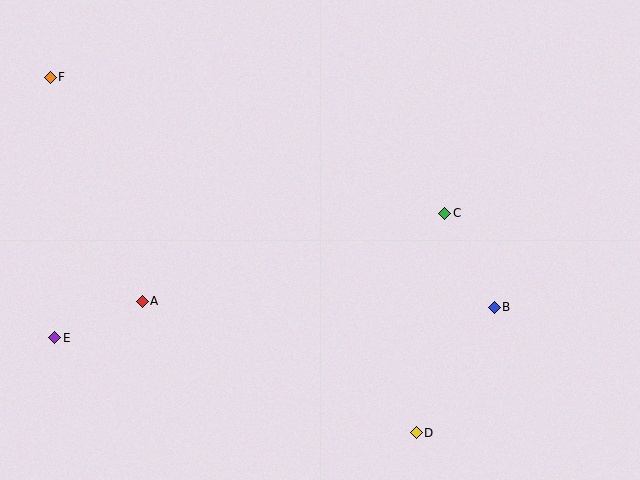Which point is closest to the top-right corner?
Point C is closest to the top-right corner.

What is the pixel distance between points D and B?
The distance between D and B is 148 pixels.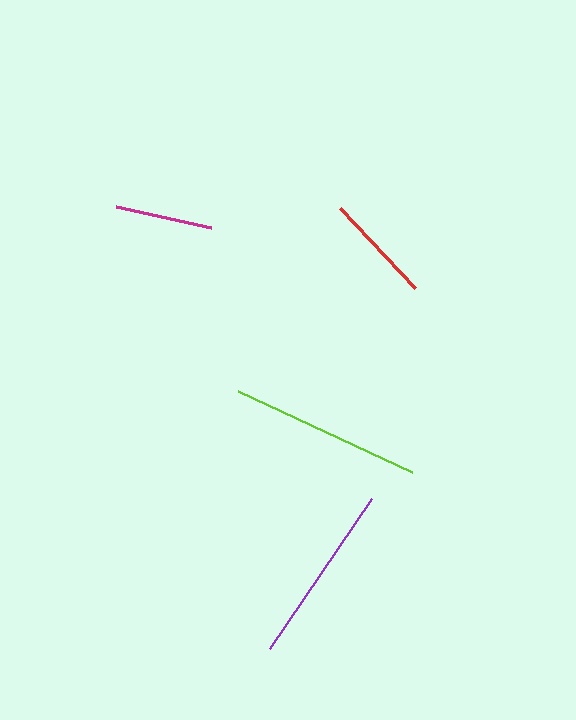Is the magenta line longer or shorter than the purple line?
The purple line is longer than the magenta line.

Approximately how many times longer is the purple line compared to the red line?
The purple line is approximately 1.7 times the length of the red line.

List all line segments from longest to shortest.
From longest to shortest: lime, purple, red, magenta.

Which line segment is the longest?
The lime line is the longest at approximately 192 pixels.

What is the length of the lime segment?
The lime segment is approximately 192 pixels long.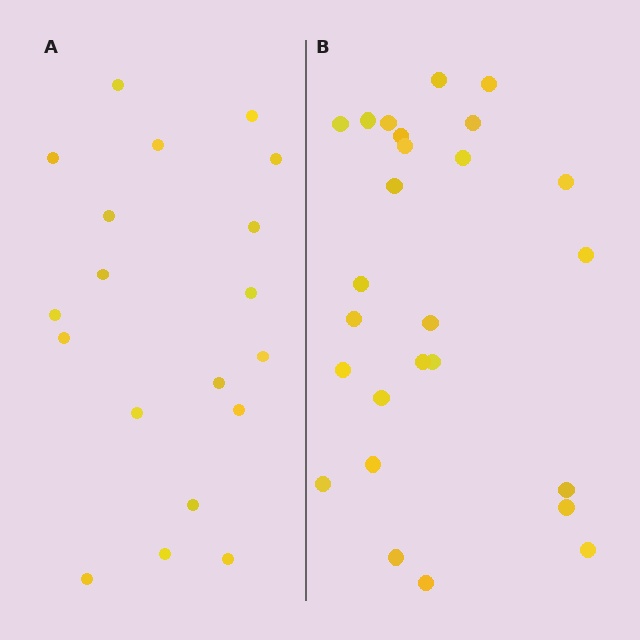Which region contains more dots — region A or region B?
Region B (the right region) has more dots.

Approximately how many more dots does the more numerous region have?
Region B has roughly 8 or so more dots than region A.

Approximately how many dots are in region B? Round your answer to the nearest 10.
About 30 dots. (The exact count is 26, which rounds to 30.)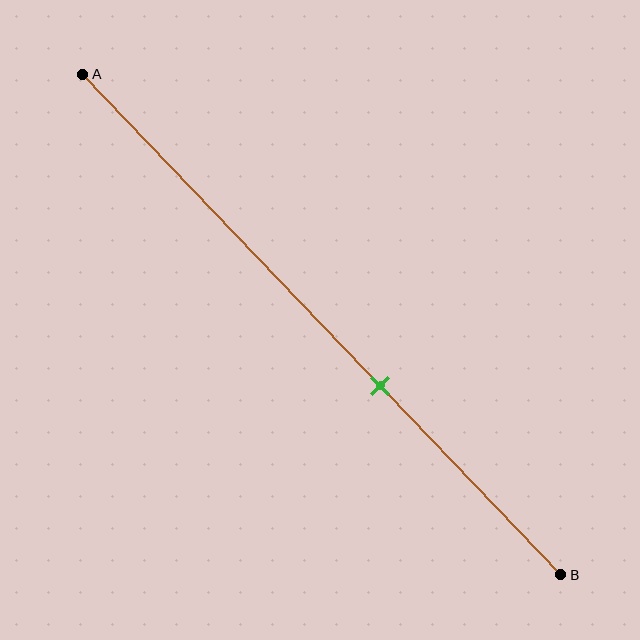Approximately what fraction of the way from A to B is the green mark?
The green mark is approximately 60% of the way from A to B.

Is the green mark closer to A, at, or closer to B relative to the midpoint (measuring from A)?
The green mark is closer to point B than the midpoint of segment AB.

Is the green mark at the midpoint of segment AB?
No, the mark is at about 60% from A, not at the 50% midpoint.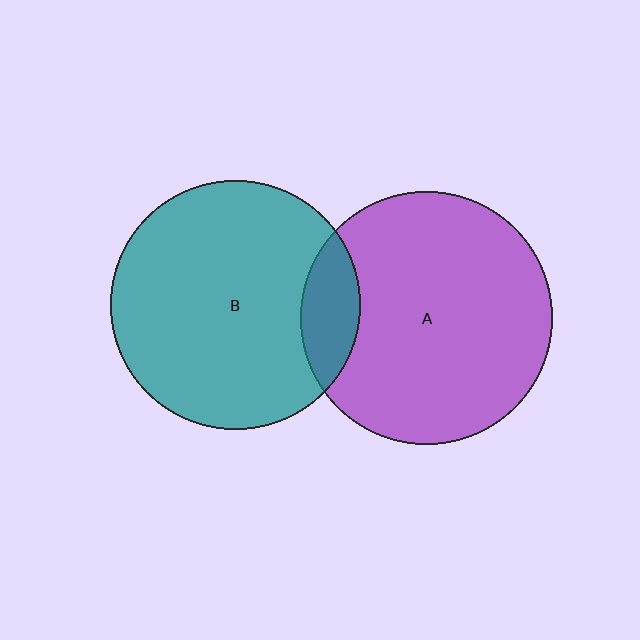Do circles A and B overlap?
Yes.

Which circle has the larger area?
Circle A (purple).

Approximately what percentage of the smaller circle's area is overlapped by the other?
Approximately 15%.